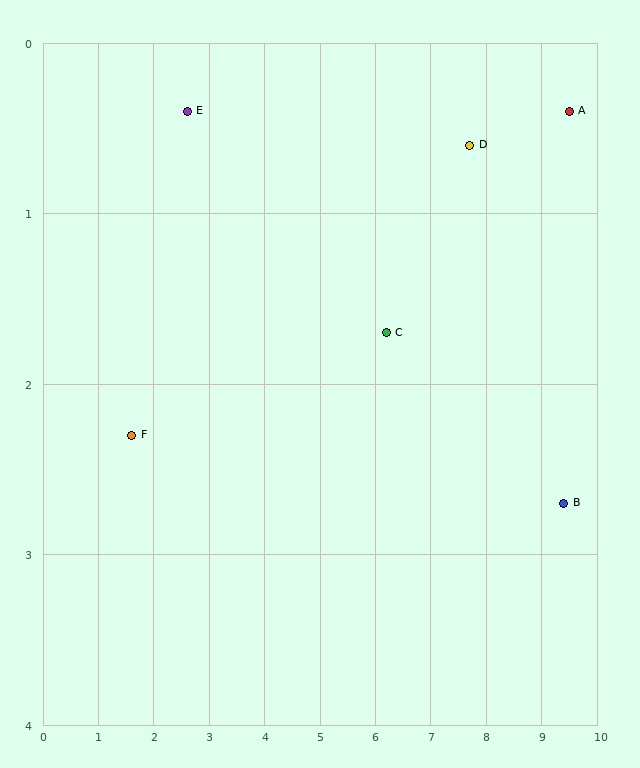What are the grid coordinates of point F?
Point F is at approximately (1.6, 2.3).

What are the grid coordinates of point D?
Point D is at approximately (7.7, 0.6).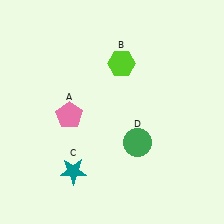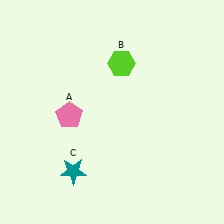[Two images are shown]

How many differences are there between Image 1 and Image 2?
There is 1 difference between the two images.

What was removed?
The green circle (D) was removed in Image 2.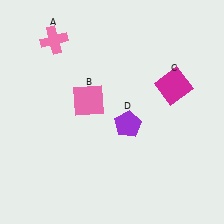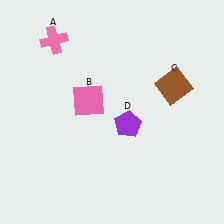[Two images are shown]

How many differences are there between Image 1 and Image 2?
There is 1 difference between the two images.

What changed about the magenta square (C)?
In Image 1, C is magenta. In Image 2, it changed to brown.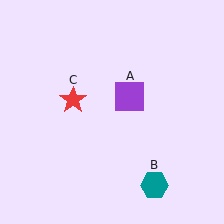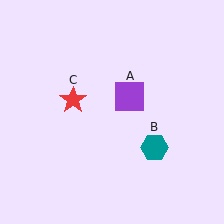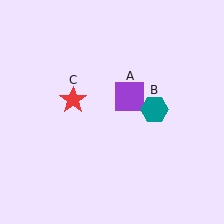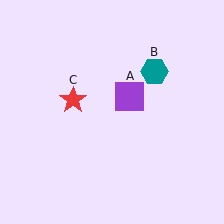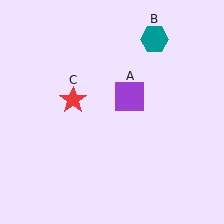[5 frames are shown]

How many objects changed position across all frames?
1 object changed position: teal hexagon (object B).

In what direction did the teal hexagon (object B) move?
The teal hexagon (object B) moved up.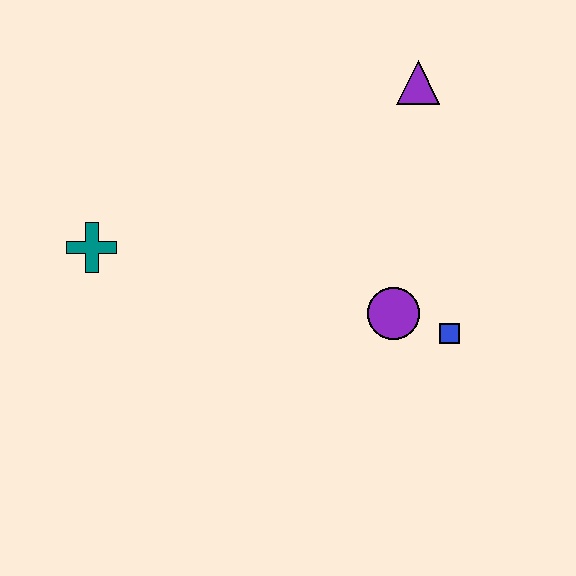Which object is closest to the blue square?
The purple circle is closest to the blue square.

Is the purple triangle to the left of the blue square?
Yes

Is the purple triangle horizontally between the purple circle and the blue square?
Yes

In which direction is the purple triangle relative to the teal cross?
The purple triangle is to the right of the teal cross.